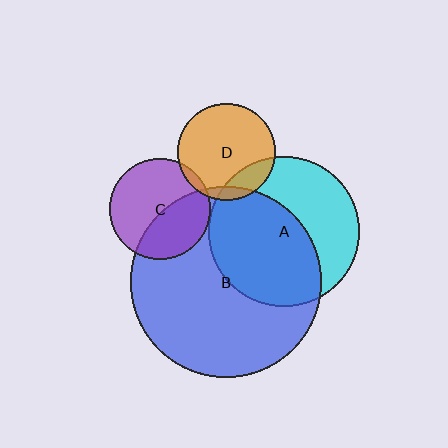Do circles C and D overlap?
Yes.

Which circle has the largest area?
Circle B (blue).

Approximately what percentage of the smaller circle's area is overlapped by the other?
Approximately 5%.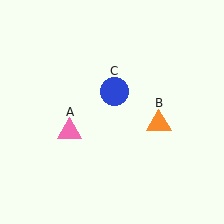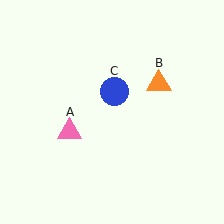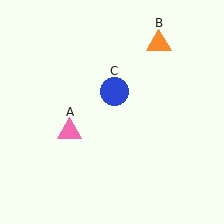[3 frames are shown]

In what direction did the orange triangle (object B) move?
The orange triangle (object B) moved up.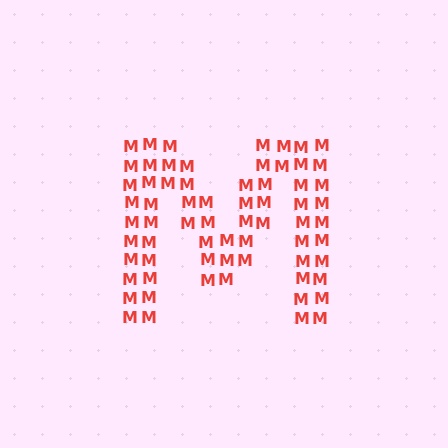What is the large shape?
The large shape is the letter M.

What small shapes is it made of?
It is made of small letter M's.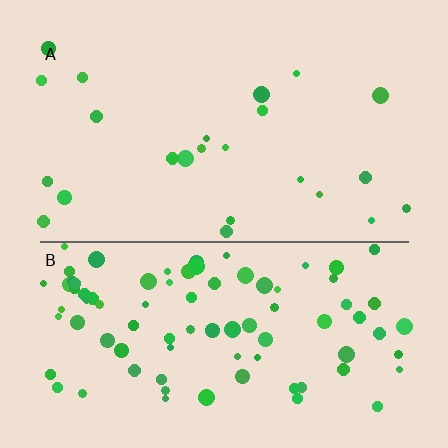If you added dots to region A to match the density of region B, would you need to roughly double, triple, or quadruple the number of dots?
Approximately quadruple.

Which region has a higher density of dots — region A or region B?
B (the bottom).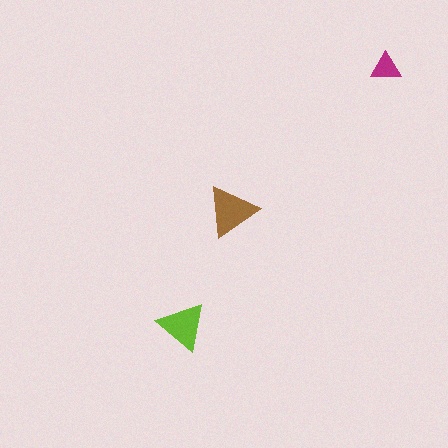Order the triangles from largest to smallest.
the brown one, the lime one, the magenta one.